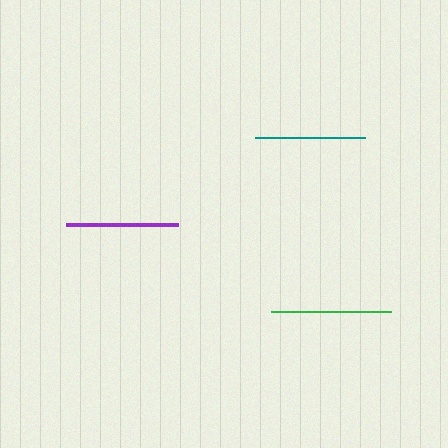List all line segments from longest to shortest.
From longest to shortest: green, purple, teal.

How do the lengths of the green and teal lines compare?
The green and teal lines are approximately the same length.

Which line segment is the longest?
The green line is the longest at approximately 120 pixels.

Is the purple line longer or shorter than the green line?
The green line is longer than the purple line.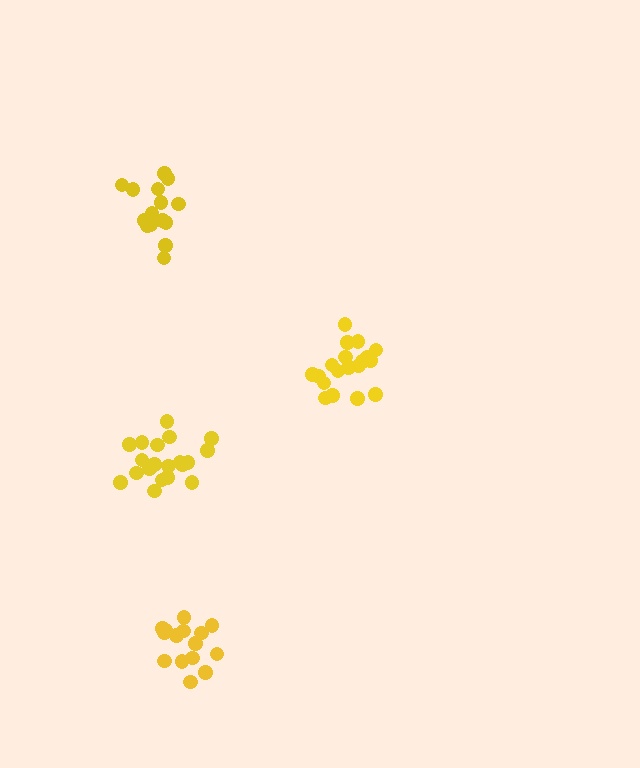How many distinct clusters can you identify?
There are 4 distinct clusters.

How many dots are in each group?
Group 1: 20 dots, Group 2: 19 dots, Group 3: 15 dots, Group 4: 15 dots (69 total).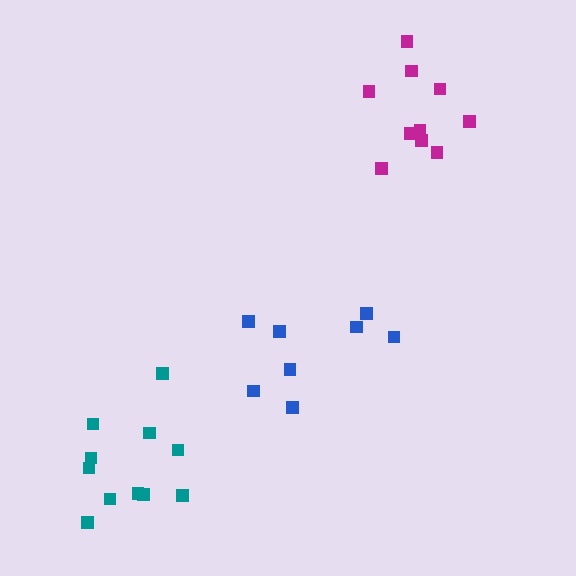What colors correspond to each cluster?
The clusters are colored: blue, magenta, teal.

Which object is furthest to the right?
The magenta cluster is rightmost.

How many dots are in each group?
Group 1: 8 dots, Group 2: 10 dots, Group 3: 11 dots (29 total).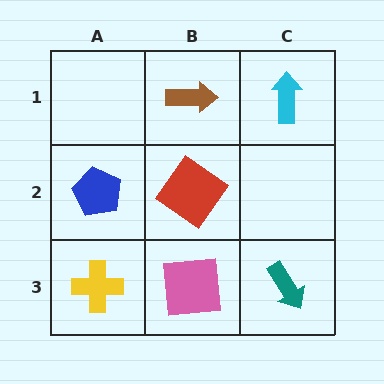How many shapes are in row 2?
2 shapes.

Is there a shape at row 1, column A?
No, that cell is empty.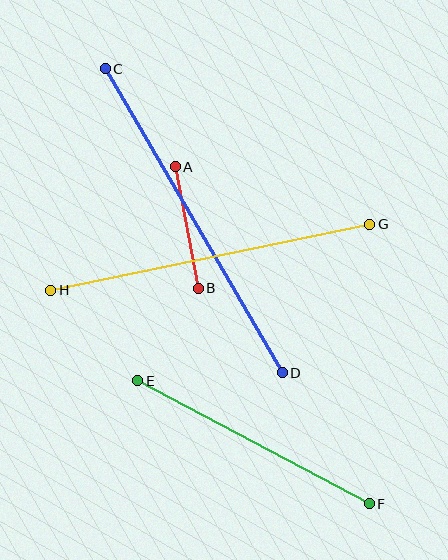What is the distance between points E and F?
The distance is approximately 262 pixels.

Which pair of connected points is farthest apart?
Points C and D are farthest apart.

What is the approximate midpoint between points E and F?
The midpoint is at approximately (254, 442) pixels.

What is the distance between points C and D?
The distance is approximately 352 pixels.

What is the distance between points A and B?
The distance is approximately 124 pixels.